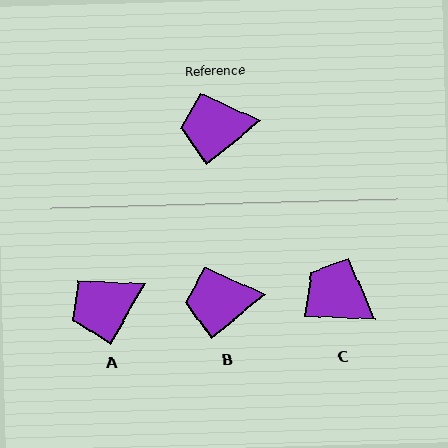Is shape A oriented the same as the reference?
No, it is off by about 22 degrees.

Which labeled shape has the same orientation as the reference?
B.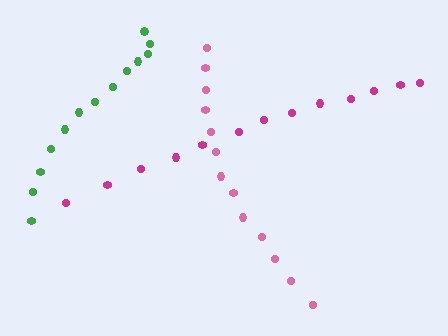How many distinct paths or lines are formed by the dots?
There are 3 distinct paths.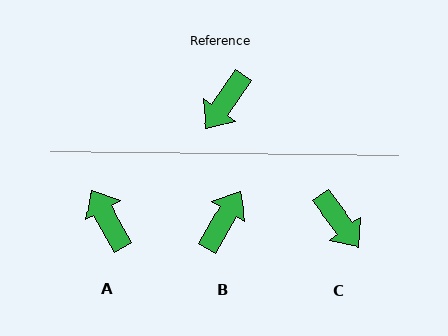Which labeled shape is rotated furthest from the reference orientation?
B, about 175 degrees away.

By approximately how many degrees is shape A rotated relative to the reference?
Approximately 116 degrees clockwise.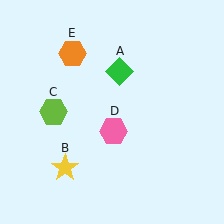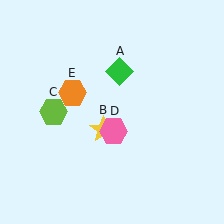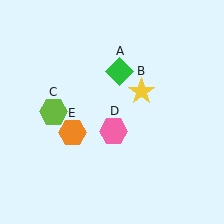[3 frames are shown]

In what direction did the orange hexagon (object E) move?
The orange hexagon (object E) moved down.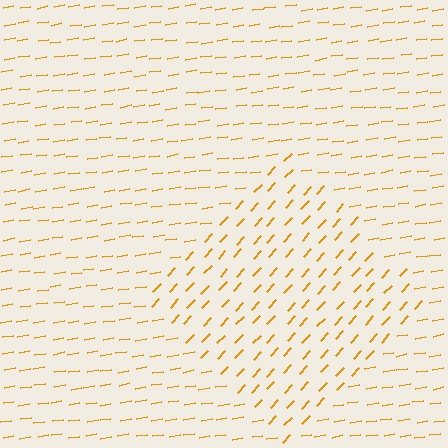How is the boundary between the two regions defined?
The boundary is defined purely by a change in line orientation (approximately 38 degrees difference). All lines are the same color and thickness.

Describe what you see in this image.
The image is filled with small orange line segments. A diamond region in the image has lines oriented differently from the surrounding lines, creating a visible texture boundary.